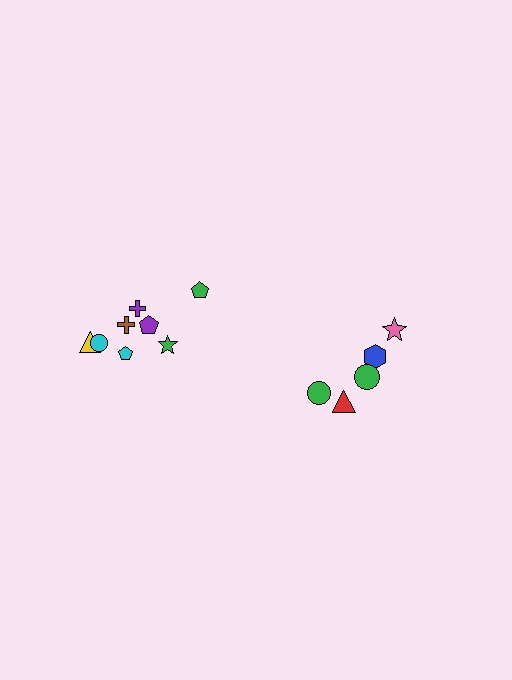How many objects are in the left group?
There are 8 objects.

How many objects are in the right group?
There are 5 objects.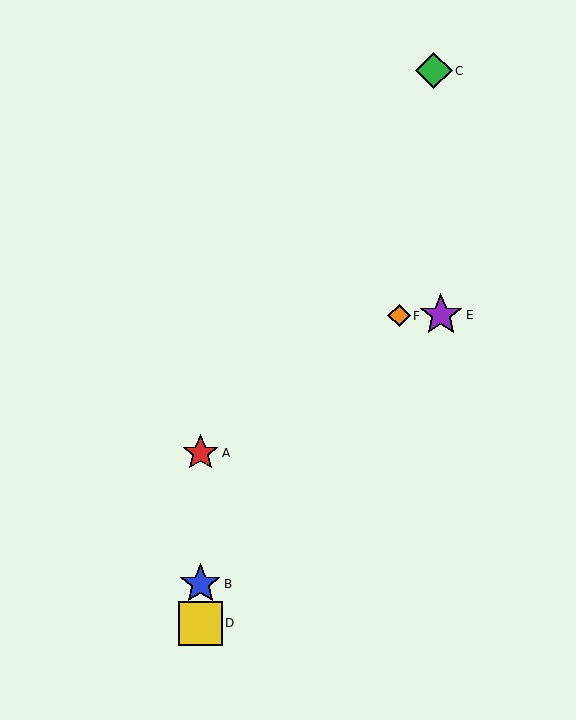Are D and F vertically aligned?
No, D is at x≈200 and F is at x≈399.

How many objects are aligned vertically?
3 objects (A, B, D) are aligned vertically.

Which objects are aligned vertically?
Objects A, B, D are aligned vertically.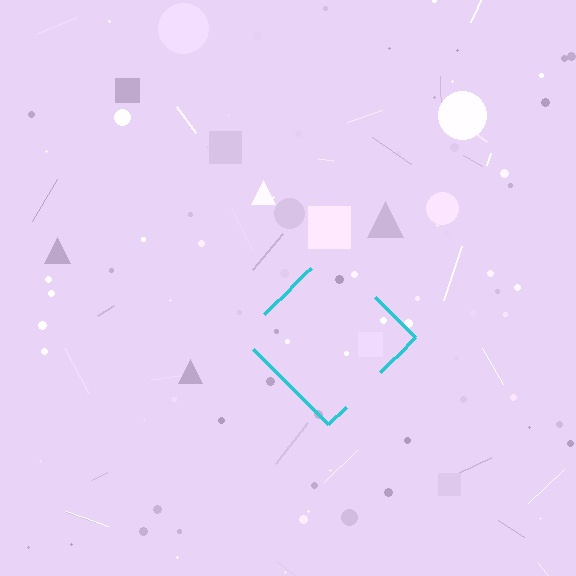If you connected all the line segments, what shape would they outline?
They would outline a diamond.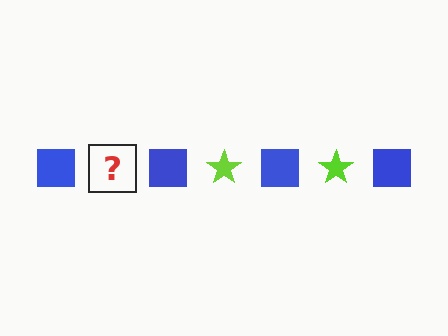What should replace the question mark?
The question mark should be replaced with a lime star.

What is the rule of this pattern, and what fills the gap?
The rule is that the pattern alternates between blue square and lime star. The gap should be filled with a lime star.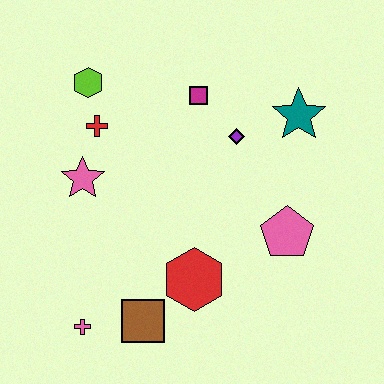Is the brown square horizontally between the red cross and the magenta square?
Yes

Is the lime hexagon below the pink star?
No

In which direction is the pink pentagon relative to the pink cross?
The pink pentagon is to the right of the pink cross.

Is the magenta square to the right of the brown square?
Yes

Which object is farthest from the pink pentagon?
The lime hexagon is farthest from the pink pentagon.